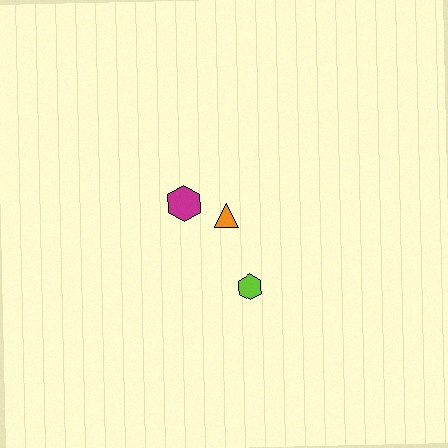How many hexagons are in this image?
There are 2 hexagons.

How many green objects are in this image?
There are no green objects.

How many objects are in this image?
There are 3 objects.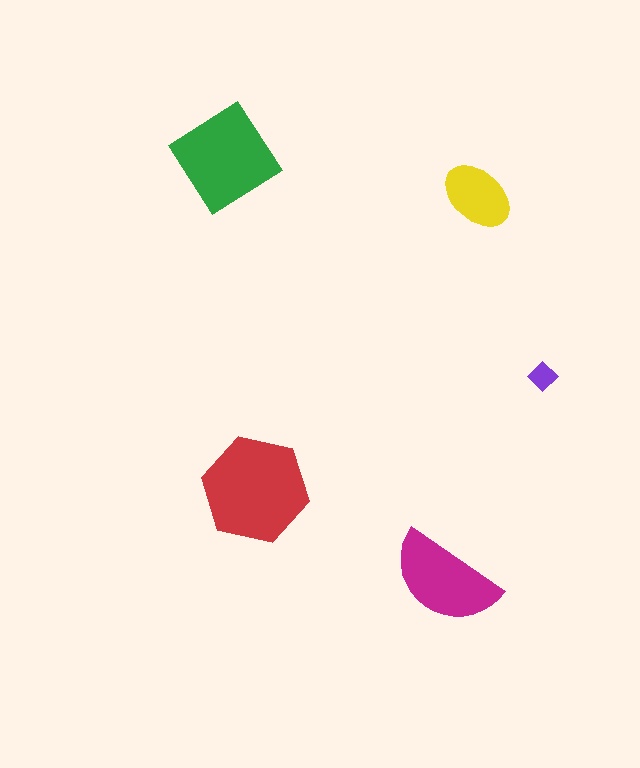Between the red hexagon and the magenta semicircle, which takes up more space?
The red hexagon.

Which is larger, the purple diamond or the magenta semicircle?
The magenta semicircle.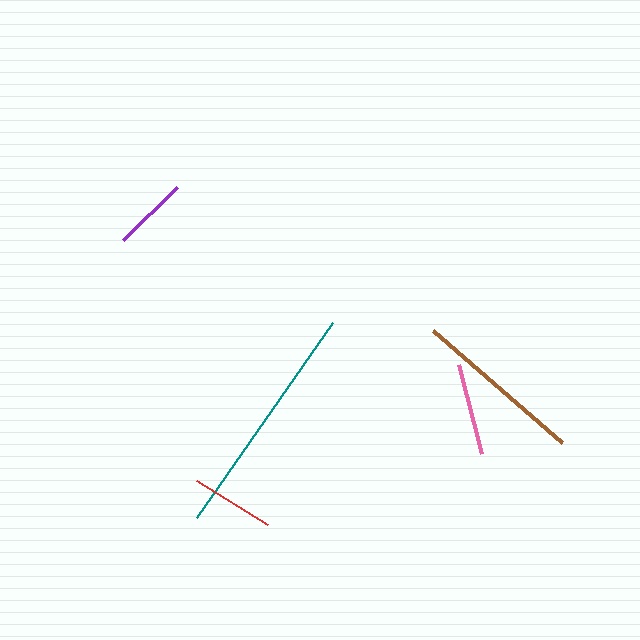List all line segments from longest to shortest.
From longest to shortest: teal, brown, pink, red, purple.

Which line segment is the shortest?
The purple line is the shortest at approximately 75 pixels.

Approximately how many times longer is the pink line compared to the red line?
The pink line is approximately 1.1 times the length of the red line.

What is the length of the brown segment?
The brown segment is approximately 172 pixels long.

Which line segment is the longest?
The teal line is the longest at approximately 238 pixels.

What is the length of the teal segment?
The teal segment is approximately 238 pixels long.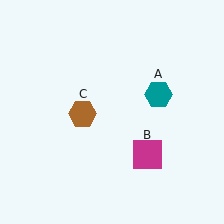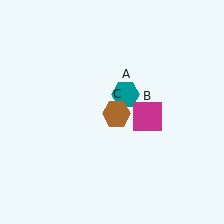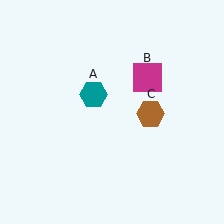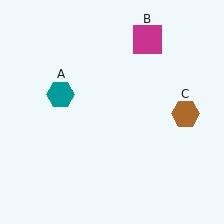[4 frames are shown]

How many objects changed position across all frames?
3 objects changed position: teal hexagon (object A), magenta square (object B), brown hexagon (object C).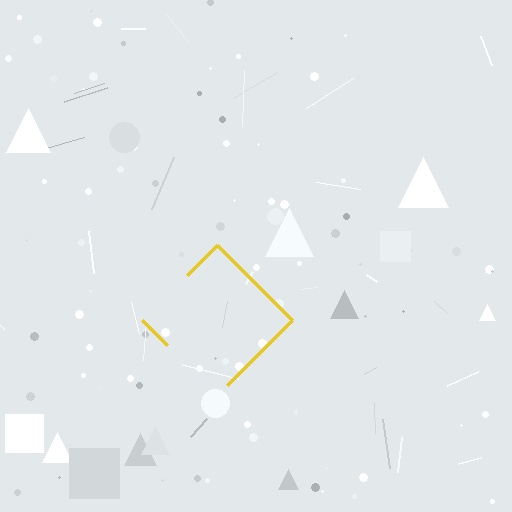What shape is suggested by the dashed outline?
The dashed outline suggests a diamond.